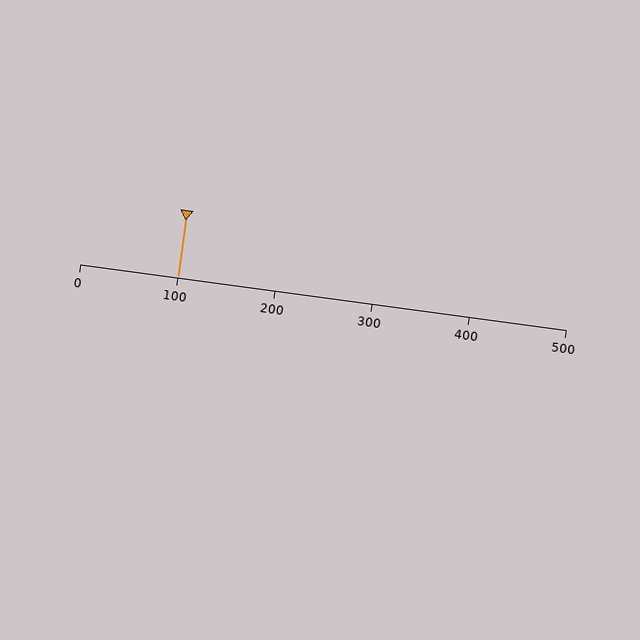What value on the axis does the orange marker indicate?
The marker indicates approximately 100.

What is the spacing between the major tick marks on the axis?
The major ticks are spaced 100 apart.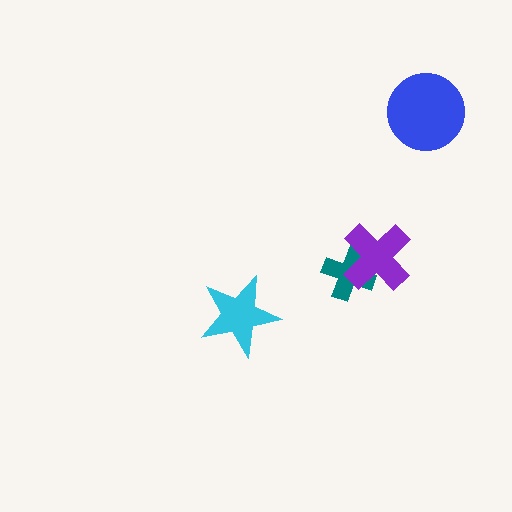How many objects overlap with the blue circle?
0 objects overlap with the blue circle.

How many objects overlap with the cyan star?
0 objects overlap with the cyan star.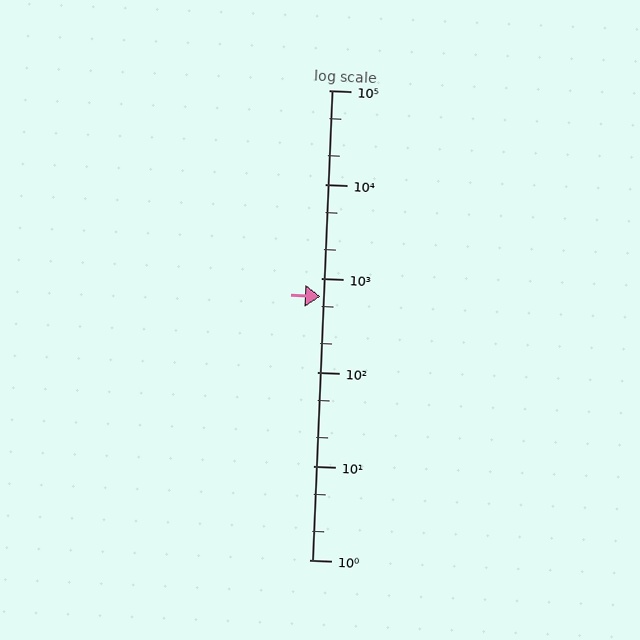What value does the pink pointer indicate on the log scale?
The pointer indicates approximately 630.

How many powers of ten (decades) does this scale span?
The scale spans 5 decades, from 1 to 100000.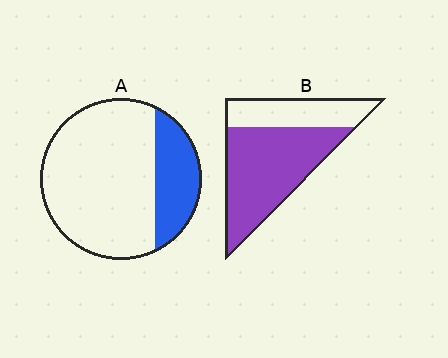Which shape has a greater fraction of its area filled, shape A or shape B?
Shape B.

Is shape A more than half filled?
No.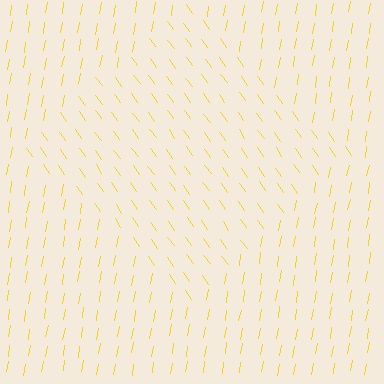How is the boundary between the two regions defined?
The boundary is defined purely by a change in line orientation (approximately 45 degrees difference). All lines are the same color and thickness.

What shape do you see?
I see a diamond.